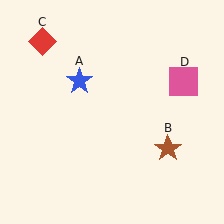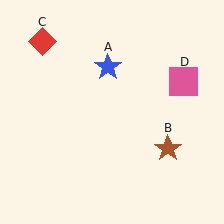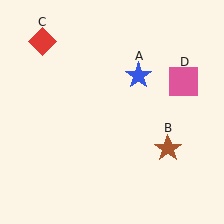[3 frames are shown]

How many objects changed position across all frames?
1 object changed position: blue star (object A).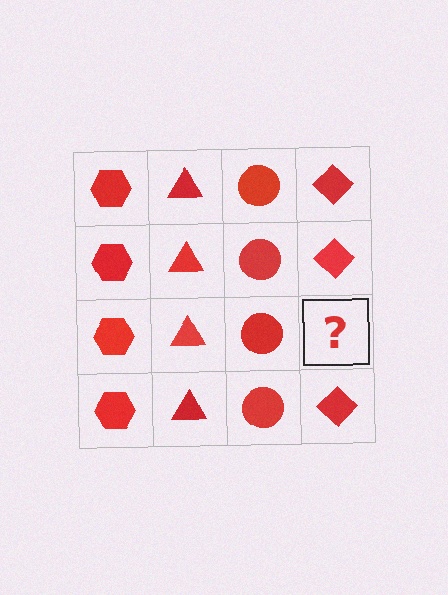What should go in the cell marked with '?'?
The missing cell should contain a red diamond.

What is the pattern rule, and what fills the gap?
The rule is that each column has a consistent shape. The gap should be filled with a red diamond.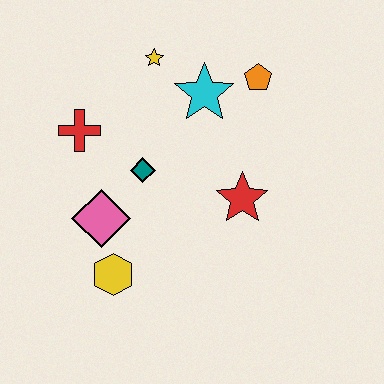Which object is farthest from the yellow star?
The yellow hexagon is farthest from the yellow star.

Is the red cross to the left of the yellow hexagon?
Yes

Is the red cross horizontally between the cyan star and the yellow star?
No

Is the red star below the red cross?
Yes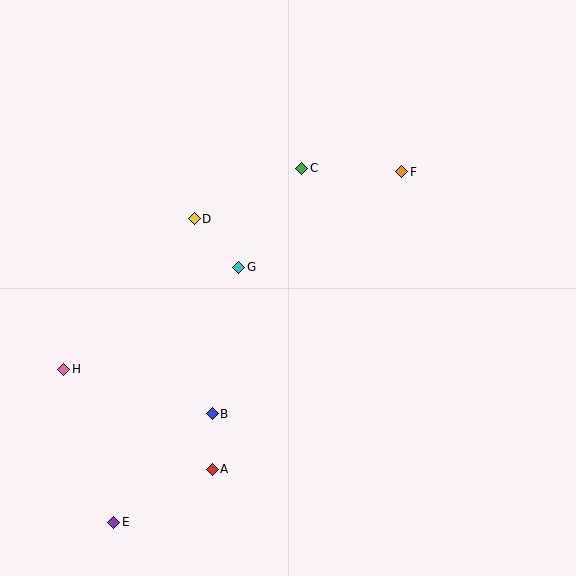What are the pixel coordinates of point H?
Point H is at (64, 369).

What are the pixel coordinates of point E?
Point E is at (114, 522).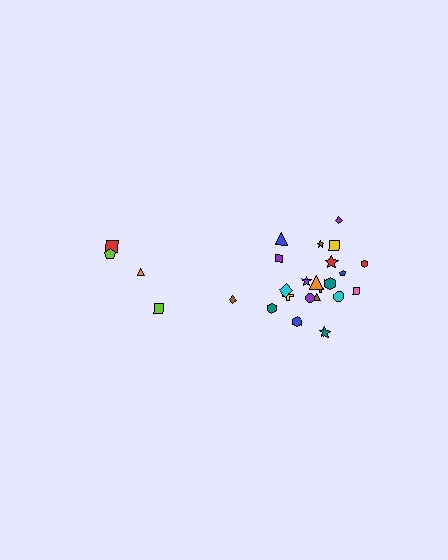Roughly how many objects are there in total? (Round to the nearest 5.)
Roughly 25 objects in total.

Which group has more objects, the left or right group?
The right group.